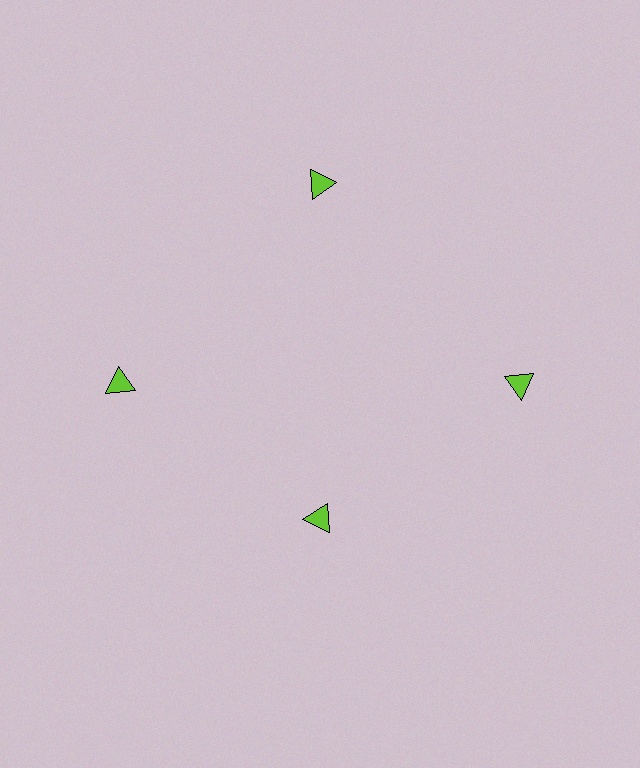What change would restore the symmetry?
The symmetry would be restored by moving it outward, back onto the ring so that all 4 triangles sit at equal angles and equal distance from the center.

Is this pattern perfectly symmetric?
No. The 4 lime triangles are arranged in a ring, but one element near the 6 o'clock position is pulled inward toward the center, breaking the 4-fold rotational symmetry.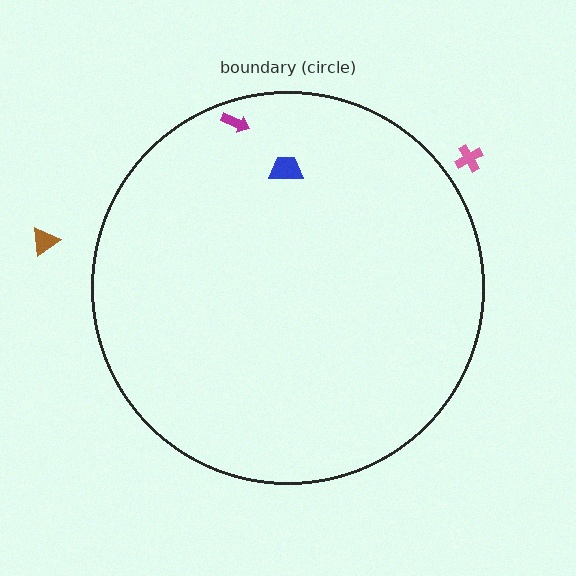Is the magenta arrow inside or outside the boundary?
Inside.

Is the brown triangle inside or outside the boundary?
Outside.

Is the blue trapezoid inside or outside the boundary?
Inside.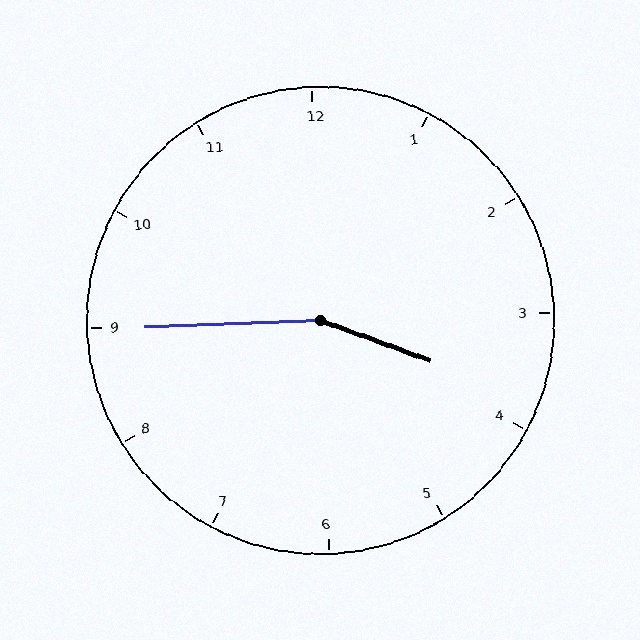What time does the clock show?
3:45.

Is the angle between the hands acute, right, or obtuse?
It is obtuse.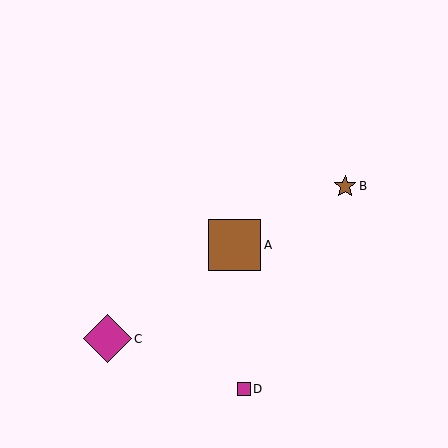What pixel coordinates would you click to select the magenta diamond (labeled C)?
Click at (107, 339) to select the magenta diamond C.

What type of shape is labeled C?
Shape C is a magenta diamond.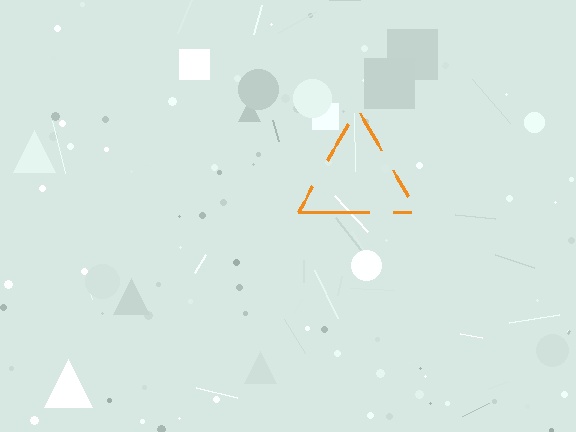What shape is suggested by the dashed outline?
The dashed outline suggests a triangle.